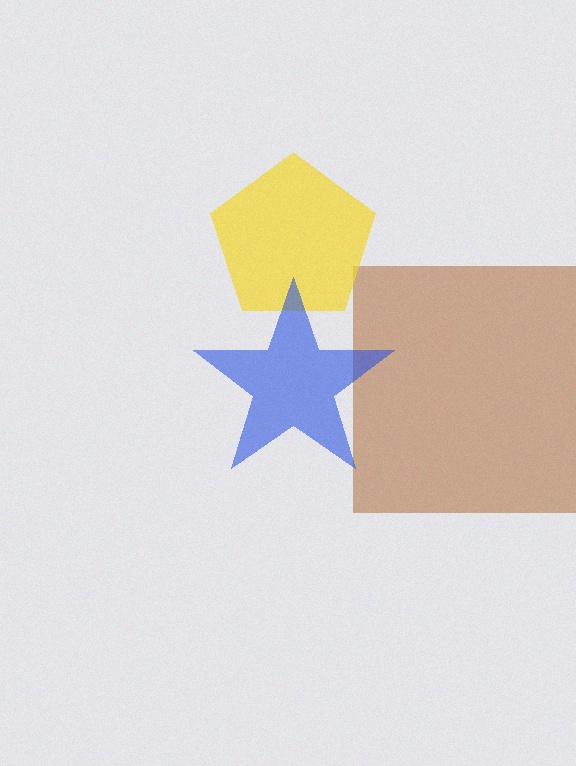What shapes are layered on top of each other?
The layered shapes are: a brown square, a yellow pentagon, a blue star.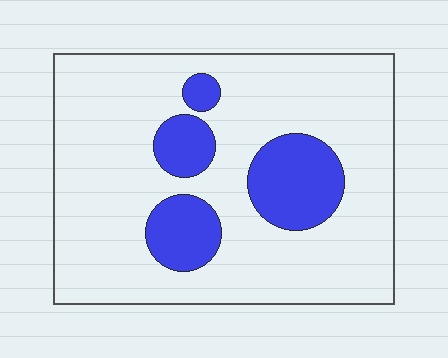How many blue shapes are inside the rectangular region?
4.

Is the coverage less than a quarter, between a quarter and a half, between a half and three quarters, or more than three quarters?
Less than a quarter.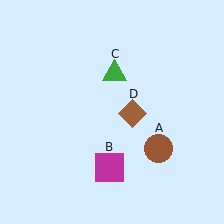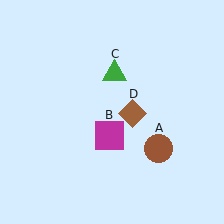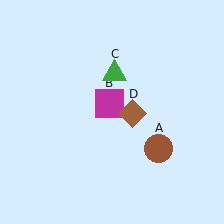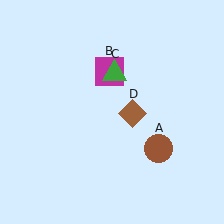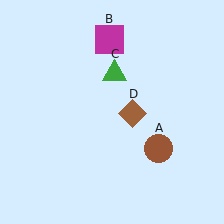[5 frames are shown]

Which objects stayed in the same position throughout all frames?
Brown circle (object A) and green triangle (object C) and brown diamond (object D) remained stationary.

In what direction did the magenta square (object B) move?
The magenta square (object B) moved up.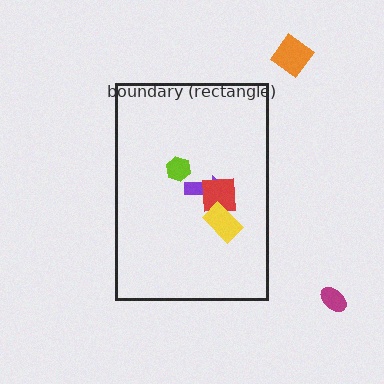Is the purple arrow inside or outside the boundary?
Inside.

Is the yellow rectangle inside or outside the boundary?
Inside.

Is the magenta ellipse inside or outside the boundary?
Outside.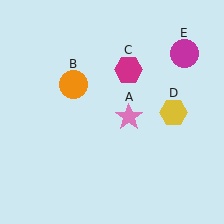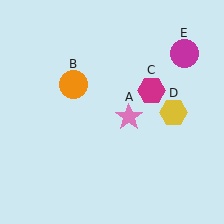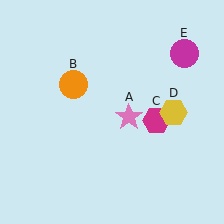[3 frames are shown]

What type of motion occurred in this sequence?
The magenta hexagon (object C) rotated clockwise around the center of the scene.